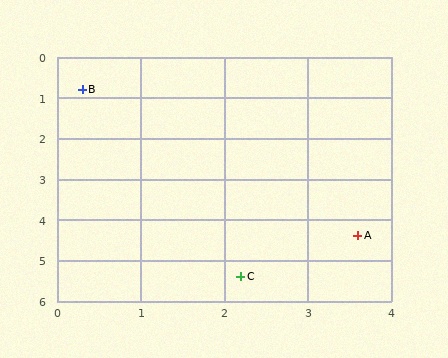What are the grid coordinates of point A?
Point A is at approximately (3.6, 4.4).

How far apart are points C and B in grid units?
Points C and B are about 5.0 grid units apart.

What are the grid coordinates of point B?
Point B is at approximately (0.3, 0.8).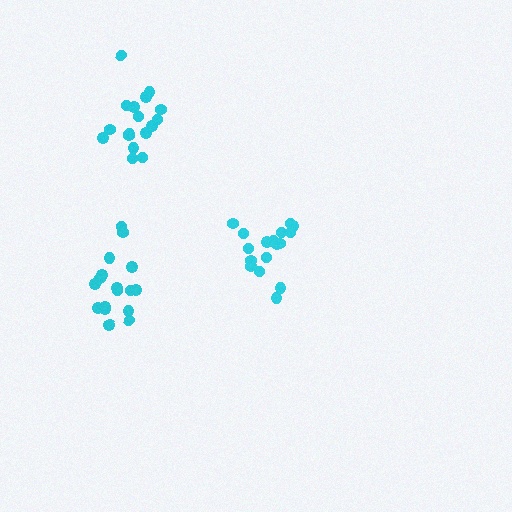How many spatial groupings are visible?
There are 3 spatial groupings.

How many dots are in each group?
Group 1: 17 dots, Group 2: 17 dots, Group 3: 18 dots (52 total).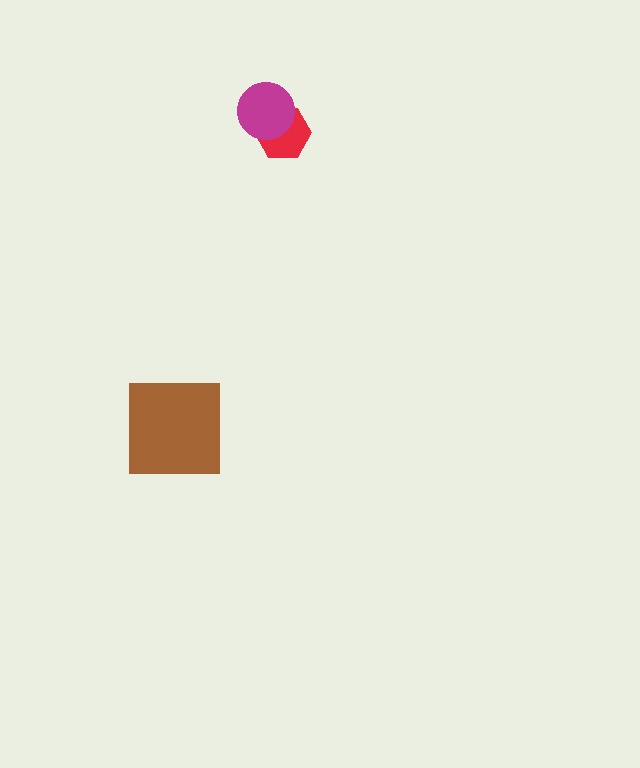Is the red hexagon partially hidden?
Yes, it is partially covered by another shape.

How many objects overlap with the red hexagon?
1 object overlaps with the red hexagon.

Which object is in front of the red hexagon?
The magenta circle is in front of the red hexagon.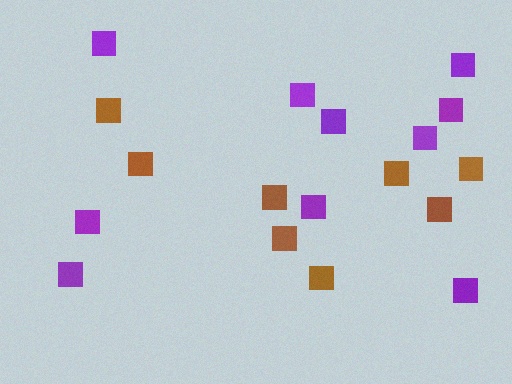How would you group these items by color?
There are 2 groups: one group of brown squares (8) and one group of purple squares (10).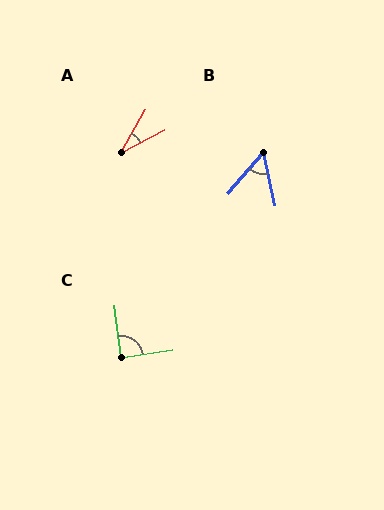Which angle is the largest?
C, at approximately 88 degrees.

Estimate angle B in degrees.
Approximately 54 degrees.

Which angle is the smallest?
A, at approximately 33 degrees.